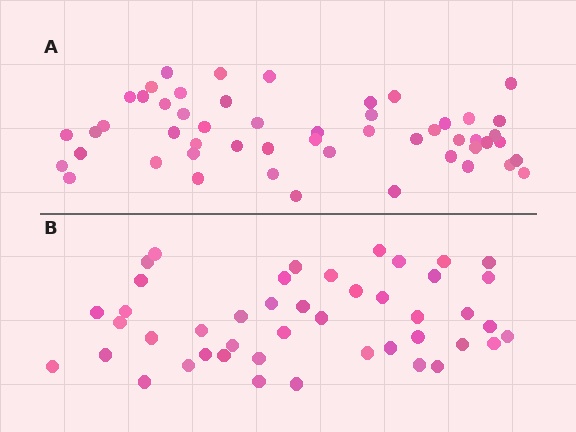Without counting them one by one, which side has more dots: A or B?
Region A (the top region) has more dots.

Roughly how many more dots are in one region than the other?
Region A has roughly 8 or so more dots than region B.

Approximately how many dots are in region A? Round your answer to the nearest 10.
About 50 dots. (The exact count is 52, which rounds to 50.)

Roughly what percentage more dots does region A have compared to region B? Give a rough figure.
About 15% more.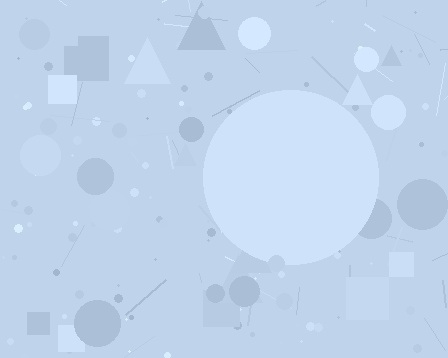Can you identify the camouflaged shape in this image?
The camouflaged shape is a circle.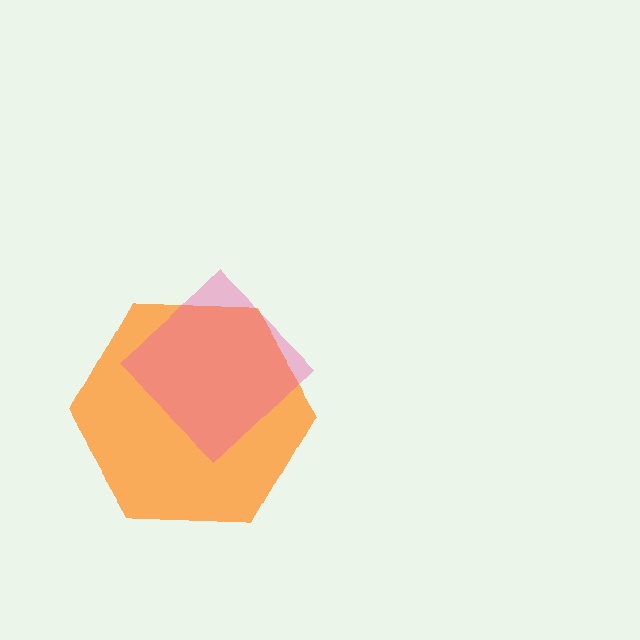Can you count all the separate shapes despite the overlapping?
Yes, there are 2 separate shapes.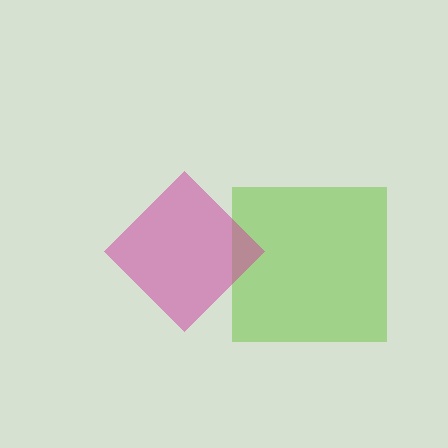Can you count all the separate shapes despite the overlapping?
Yes, there are 2 separate shapes.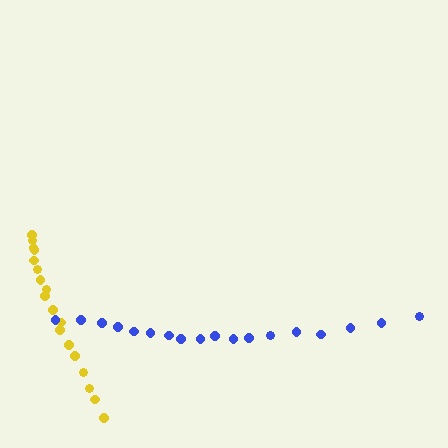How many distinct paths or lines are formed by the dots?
There are 2 distinct paths.